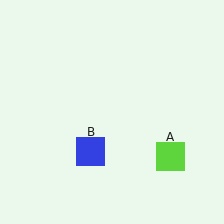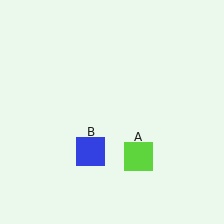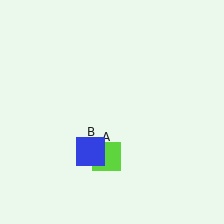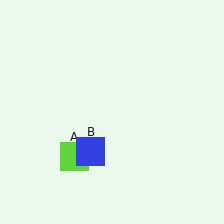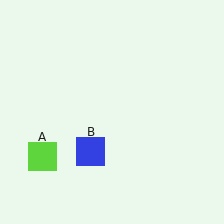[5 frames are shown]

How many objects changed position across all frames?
1 object changed position: lime square (object A).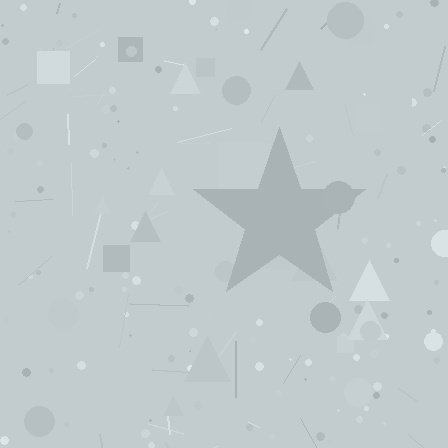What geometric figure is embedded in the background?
A star is embedded in the background.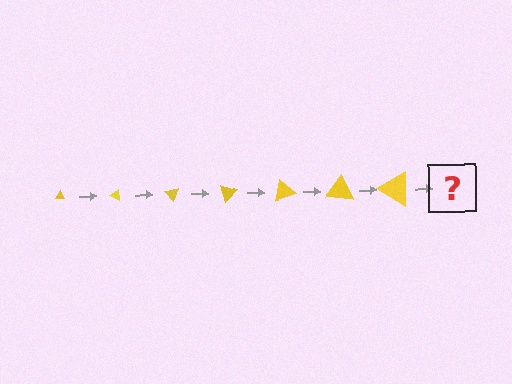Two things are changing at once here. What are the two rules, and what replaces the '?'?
The two rules are that the triangle grows larger each step and it rotates 25 degrees each step. The '?' should be a triangle, larger than the previous one and rotated 175 degrees from the start.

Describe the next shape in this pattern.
It should be a triangle, larger than the previous one and rotated 175 degrees from the start.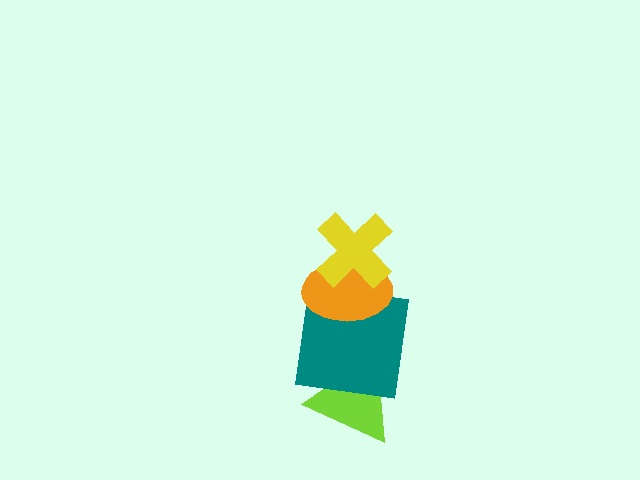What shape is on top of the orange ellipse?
The yellow cross is on top of the orange ellipse.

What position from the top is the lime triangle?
The lime triangle is 4th from the top.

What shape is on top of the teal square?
The orange ellipse is on top of the teal square.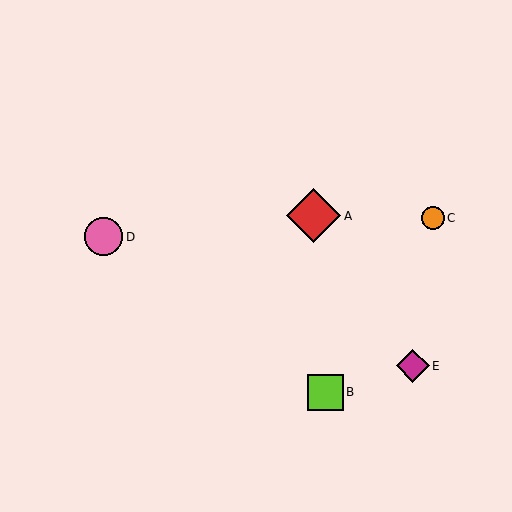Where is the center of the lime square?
The center of the lime square is at (325, 392).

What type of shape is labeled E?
Shape E is a magenta diamond.